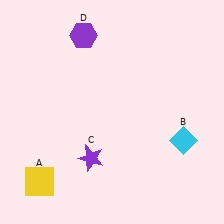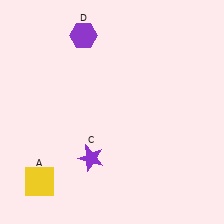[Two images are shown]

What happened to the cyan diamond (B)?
The cyan diamond (B) was removed in Image 2. It was in the bottom-right area of Image 1.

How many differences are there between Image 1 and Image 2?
There is 1 difference between the two images.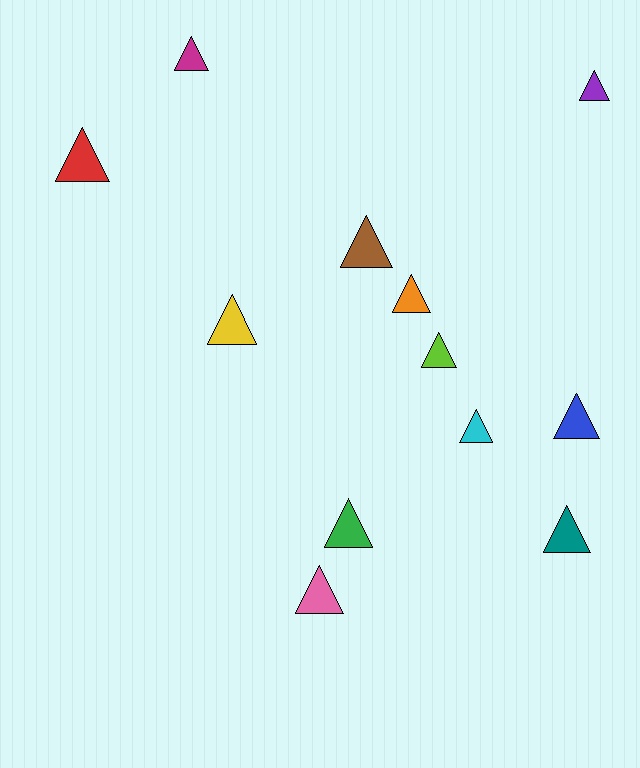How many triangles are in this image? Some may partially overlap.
There are 12 triangles.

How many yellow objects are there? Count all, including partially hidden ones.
There is 1 yellow object.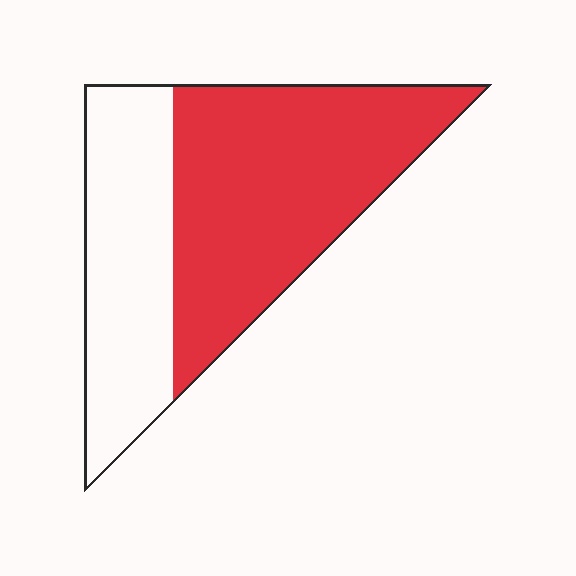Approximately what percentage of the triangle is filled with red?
Approximately 60%.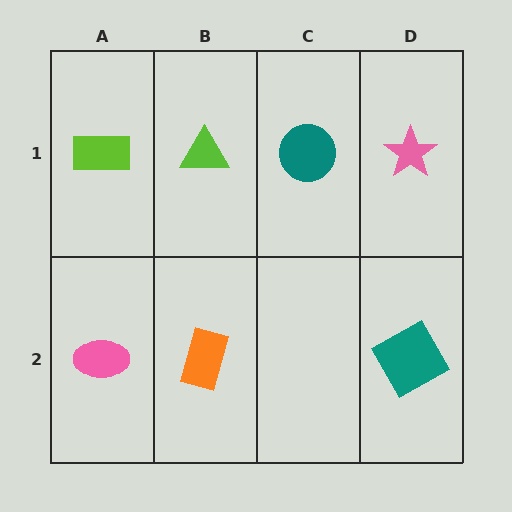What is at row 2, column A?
A pink ellipse.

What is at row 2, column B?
An orange rectangle.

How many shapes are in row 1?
4 shapes.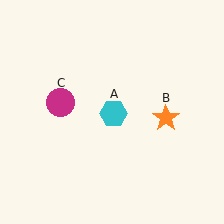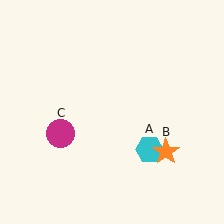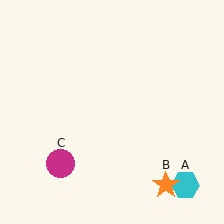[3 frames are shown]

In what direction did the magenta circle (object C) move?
The magenta circle (object C) moved down.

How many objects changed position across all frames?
3 objects changed position: cyan hexagon (object A), orange star (object B), magenta circle (object C).